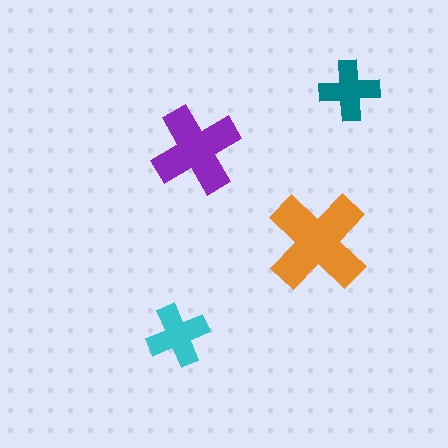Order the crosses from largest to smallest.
the orange one, the purple one, the cyan one, the teal one.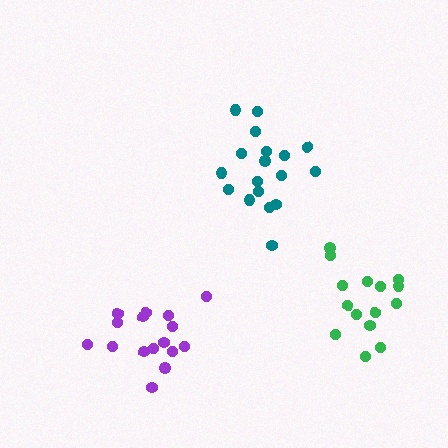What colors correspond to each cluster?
The clusters are colored: teal, purple, green.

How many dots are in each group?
Group 1: 18 dots, Group 2: 16 dots, Group 3: 15 dots (49 total).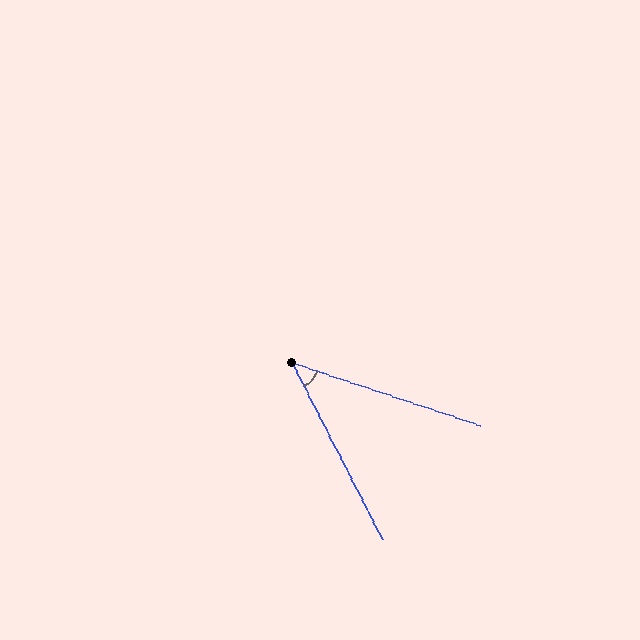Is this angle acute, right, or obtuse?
It is acute.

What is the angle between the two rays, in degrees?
Approximately 44 degrees.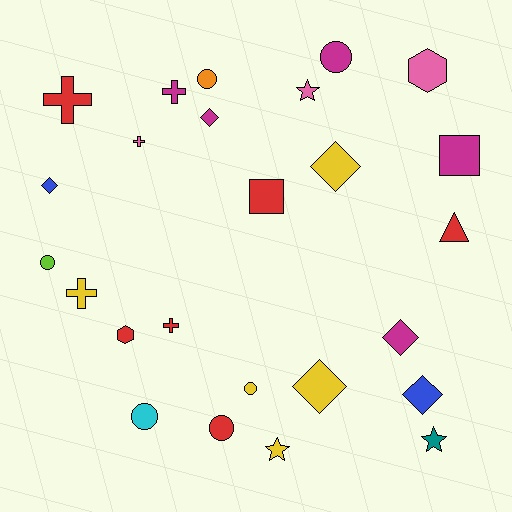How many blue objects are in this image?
There are 2 blue objects.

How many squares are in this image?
There are 2 squares.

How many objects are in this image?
There are 25 objects.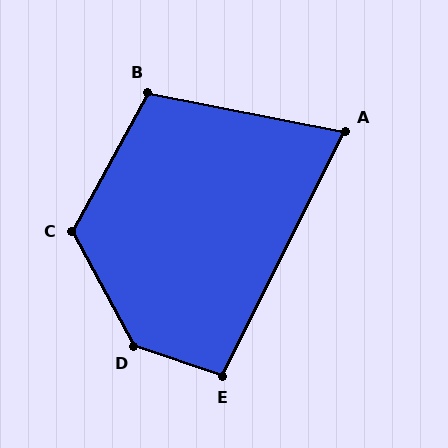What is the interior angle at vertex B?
Approximately 107 degrees (obtuse).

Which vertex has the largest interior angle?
D, at approximately 137 degrees.